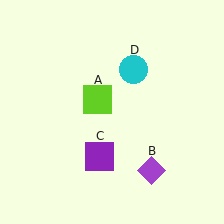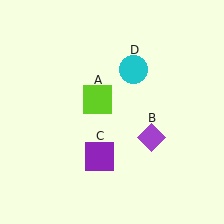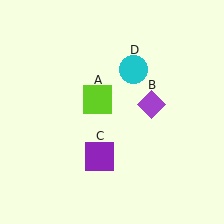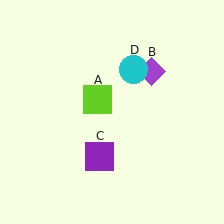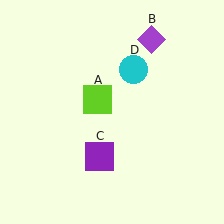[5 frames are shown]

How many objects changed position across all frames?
1 object changed position: purple diamond (object B).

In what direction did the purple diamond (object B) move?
The purple diamond (object B) moved up.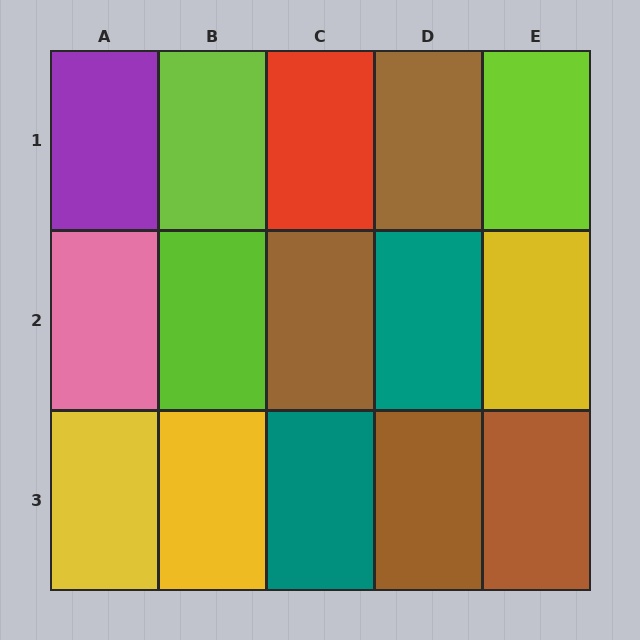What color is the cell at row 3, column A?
Yellow.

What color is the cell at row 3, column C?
Teal.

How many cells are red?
1 cell is red.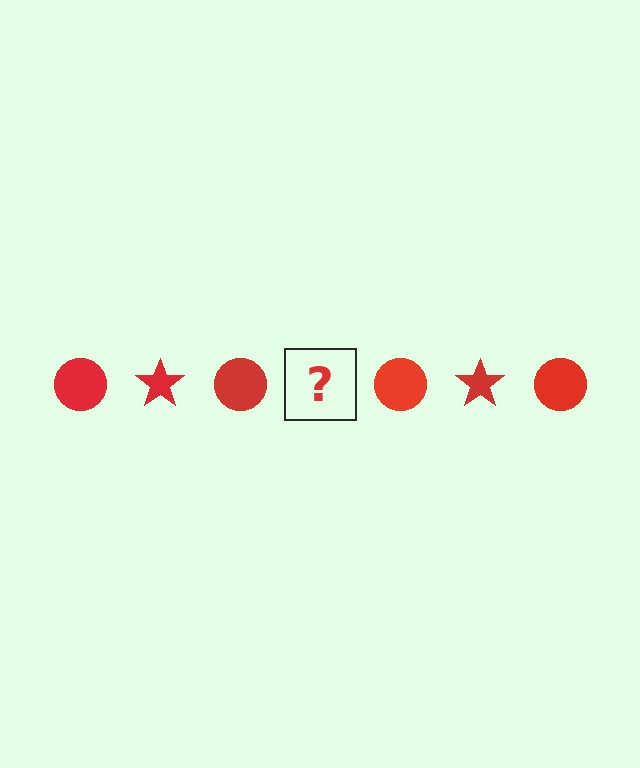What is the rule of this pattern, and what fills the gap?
The rule is that the pattern cycles through circle, star shapes in red. The gap should be filled with a red star.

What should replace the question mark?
The question mark should be replaced with a red star.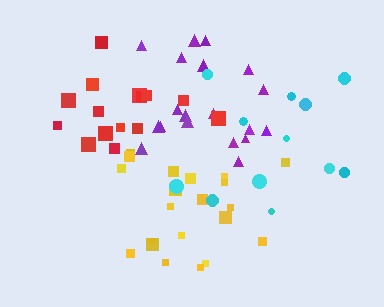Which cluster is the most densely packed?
Red.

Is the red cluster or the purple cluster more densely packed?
Red.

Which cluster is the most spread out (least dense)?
Cyan.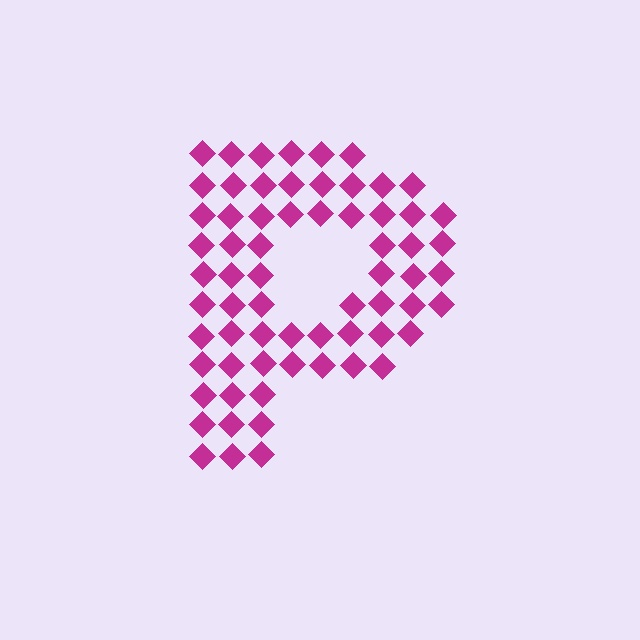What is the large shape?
The large shape is the letter P.